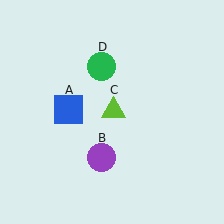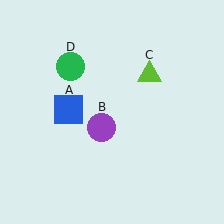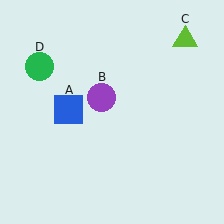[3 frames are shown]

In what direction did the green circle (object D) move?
The green circle (object D) moved left.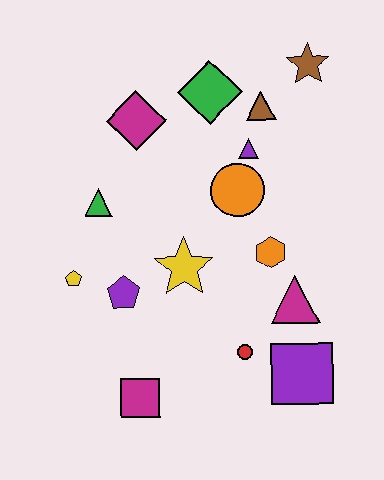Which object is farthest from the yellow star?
The brown star is farthest from the yellow star.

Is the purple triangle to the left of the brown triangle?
Yes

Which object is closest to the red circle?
The purple square is closest to the red circle.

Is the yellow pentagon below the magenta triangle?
No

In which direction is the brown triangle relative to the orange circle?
The brown triangle is above the orange circle.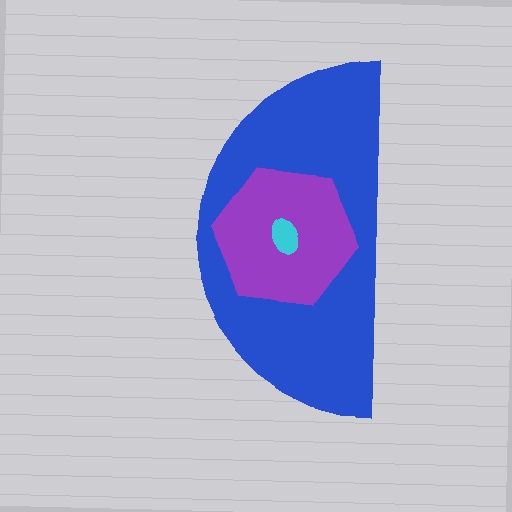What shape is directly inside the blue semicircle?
The purple hexagon.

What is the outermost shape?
The blue semicircle.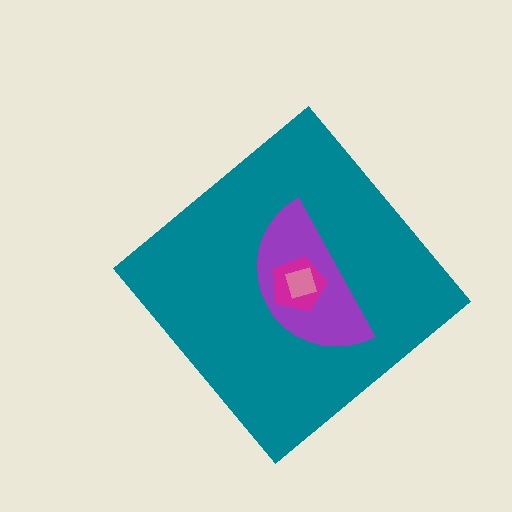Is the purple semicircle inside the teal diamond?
Yes.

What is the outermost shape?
The teal diamond.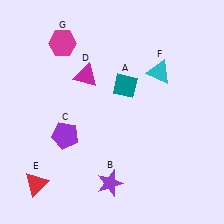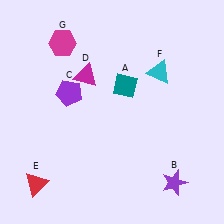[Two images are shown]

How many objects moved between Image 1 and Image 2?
2 objects moved between the two images.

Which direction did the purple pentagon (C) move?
The purple pentagon (C) moved up.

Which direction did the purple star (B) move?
The purple star (B) moved right.